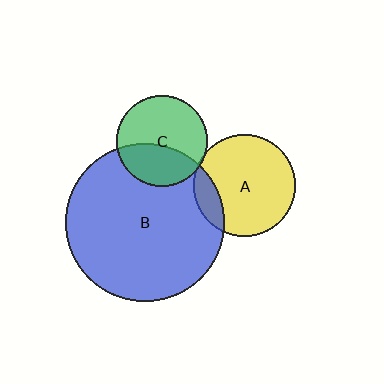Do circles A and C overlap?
Yes.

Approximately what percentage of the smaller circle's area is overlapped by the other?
Approximately 5%.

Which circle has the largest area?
Circle B (blue).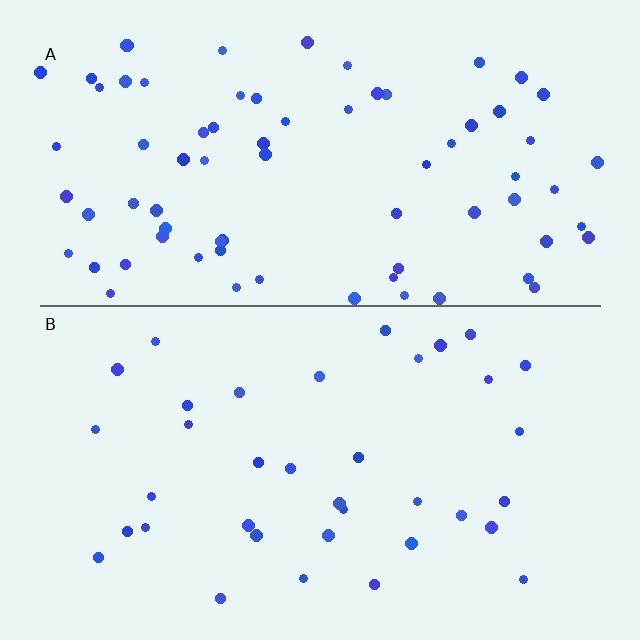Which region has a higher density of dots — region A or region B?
A (the top).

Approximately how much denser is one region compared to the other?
Approximately 2.0× — region A over region B.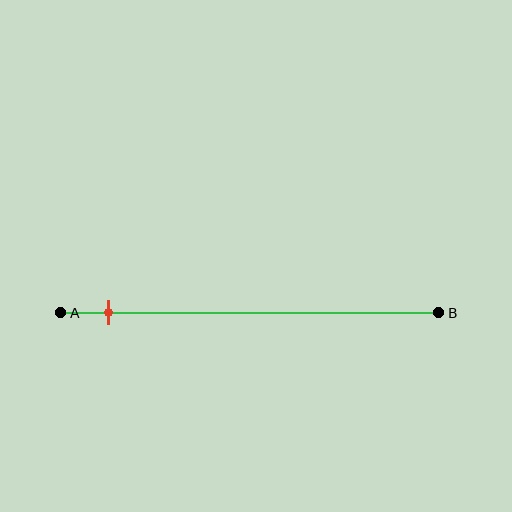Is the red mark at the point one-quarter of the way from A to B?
No, the mark is at about 15% from A, not at the 25% one-quarter point.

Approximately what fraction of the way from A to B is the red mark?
The red mark is approximately 15% of the way from A to B.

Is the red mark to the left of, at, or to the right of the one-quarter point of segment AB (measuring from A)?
The red mark is to the left of the one-quarter point of segment AB.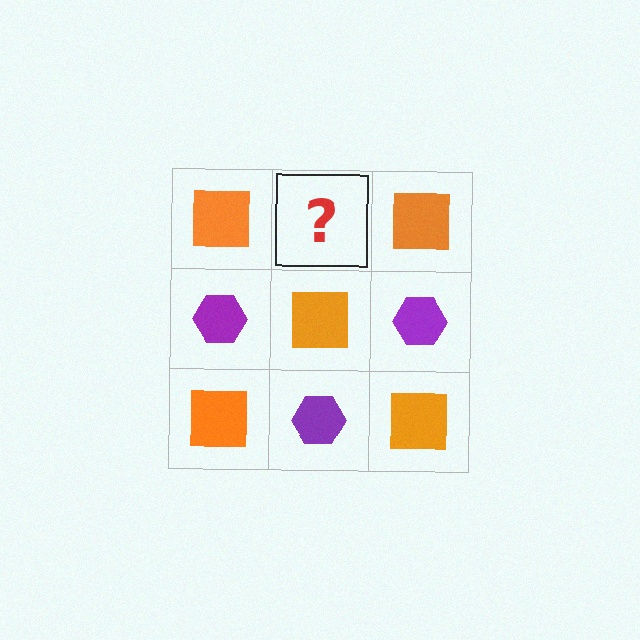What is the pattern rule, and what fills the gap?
The rule is that it alternates orange square and purple hexagon in a checkerboard pattern. The gap should be filled with a purple hexagon.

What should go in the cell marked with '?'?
The missing cell should contain a purple hexagon.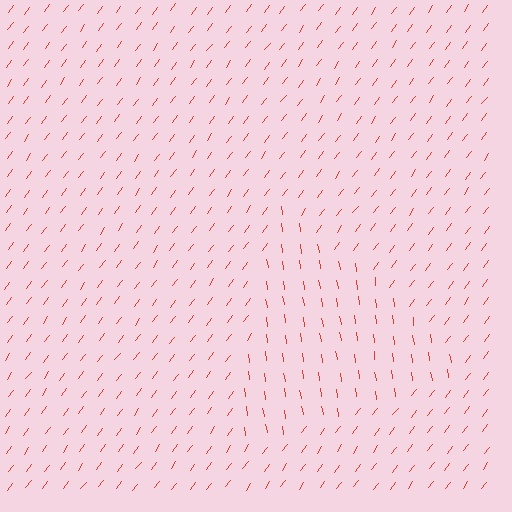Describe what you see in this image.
The image is filled with small red line segments. A triangle region in the image has lines oriented differently from the surrounding lines, creating a visible texture boundary.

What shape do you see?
I see a triangle.